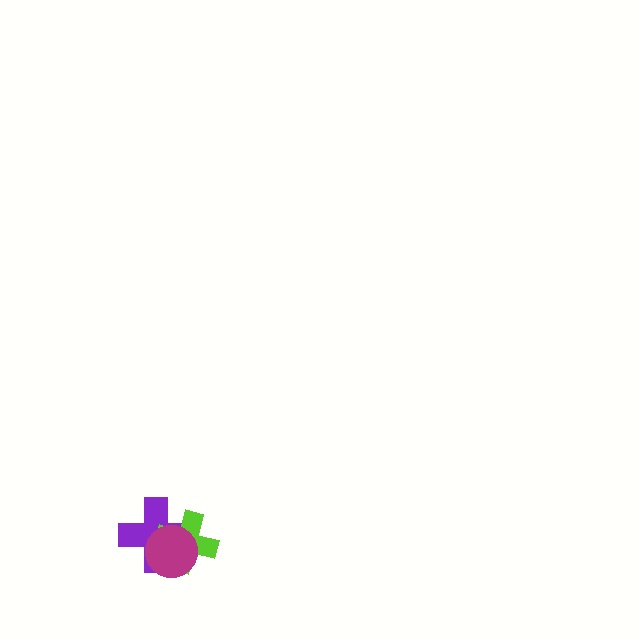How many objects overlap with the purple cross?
2 objects overlap with the purple cross.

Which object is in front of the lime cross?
The magenta circle is in front of the lime cross.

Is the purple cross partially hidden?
Yes, it is partially covered by another shape.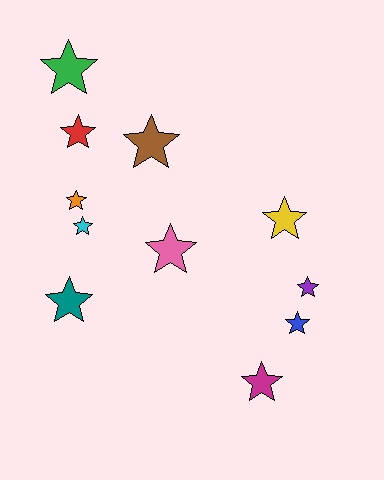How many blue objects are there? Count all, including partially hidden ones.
There is 1 blue object.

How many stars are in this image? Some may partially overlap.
There are 11 stars.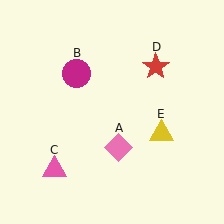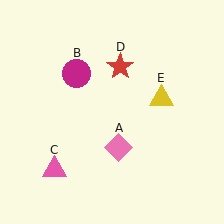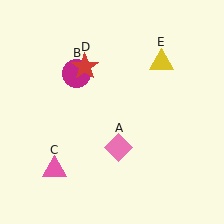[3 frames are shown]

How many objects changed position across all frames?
2 objects changed position: red star (object D), yellow triangle (object E).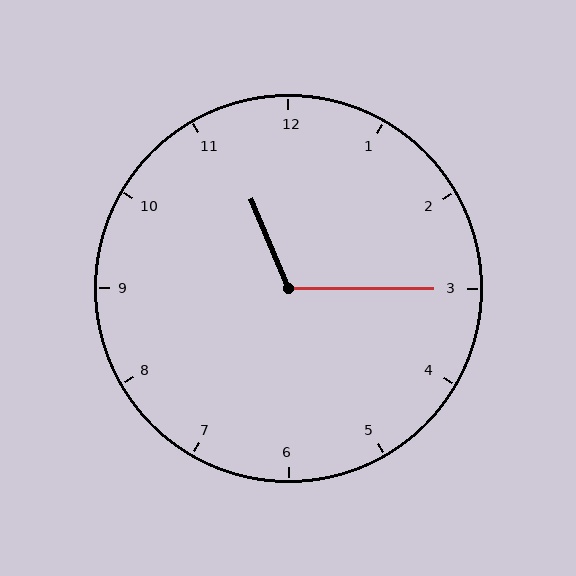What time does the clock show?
11:15.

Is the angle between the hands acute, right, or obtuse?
It is obtuse.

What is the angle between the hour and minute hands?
Approximately 112 degrees.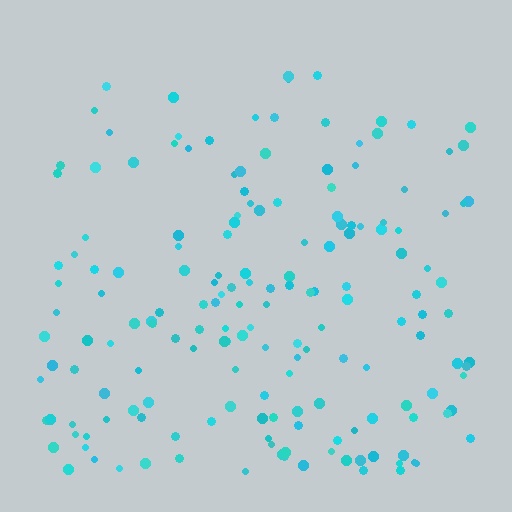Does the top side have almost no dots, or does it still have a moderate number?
Still a moderate number, just noticeably fewer than the bottom.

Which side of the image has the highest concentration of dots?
The bottom.